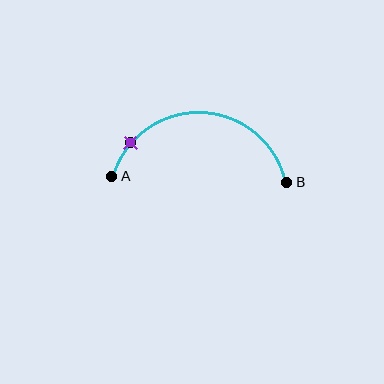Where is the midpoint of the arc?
The arc midpoint is the point on the curve farthest from the straight line joining A and B. It sits above that line.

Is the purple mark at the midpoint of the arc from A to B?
No. The purple mark lies on the arc but is closer to endpoint A. The arc midpoint would be at the point on the curve equidistant along the arc from both A and B.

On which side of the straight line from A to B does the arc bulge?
The arc bulges above the straight line connecting A and B.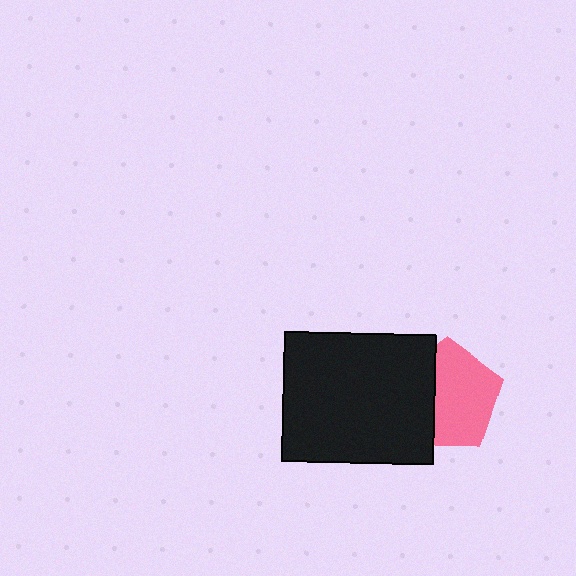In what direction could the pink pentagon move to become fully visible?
The pink pentagon could move right. That would shift it out from behind the black rectangle entirely.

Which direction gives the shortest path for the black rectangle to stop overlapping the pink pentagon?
Moving left gives the shortest separation.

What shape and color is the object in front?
The object in front is a black rectangle.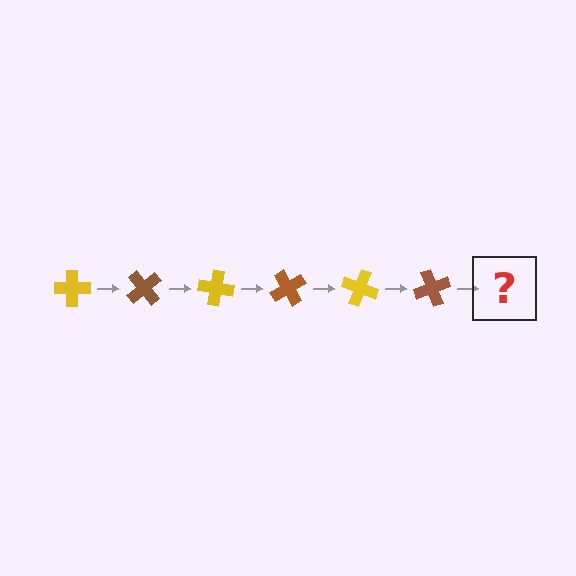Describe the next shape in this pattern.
It should be a yellow cross, rotated 300 degrees from the start.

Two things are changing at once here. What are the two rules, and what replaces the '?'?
The two rules are that it rotates 50 degrees each step and the color cycles through yellow and brown. The '?' should be a yellow cross, rotated 300 degrees from the start.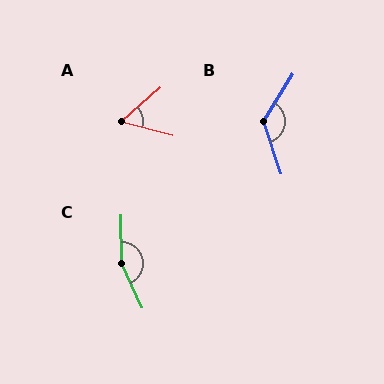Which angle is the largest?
C, at approximately 155 degrees.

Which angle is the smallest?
A, at approximately 56 degrees.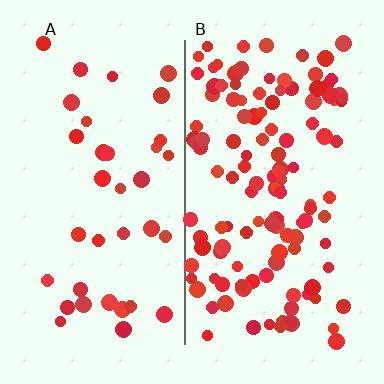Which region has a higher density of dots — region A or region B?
B (the right).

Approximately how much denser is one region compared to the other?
Approximately 3.5× — region B over region A.